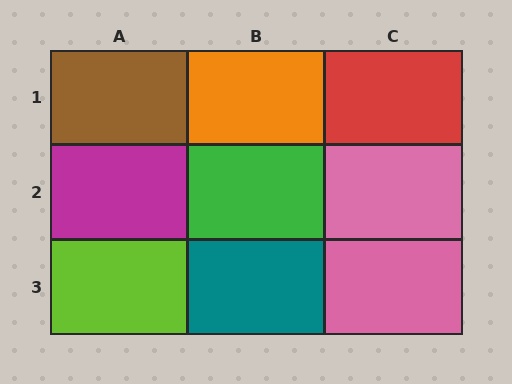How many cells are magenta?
1 cell is magenta.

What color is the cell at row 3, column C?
Pink.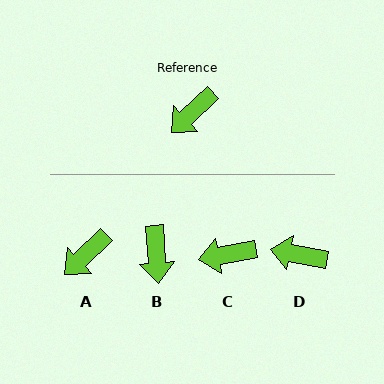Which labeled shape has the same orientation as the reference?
A.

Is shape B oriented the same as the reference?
No, it is off by about 50 degrees.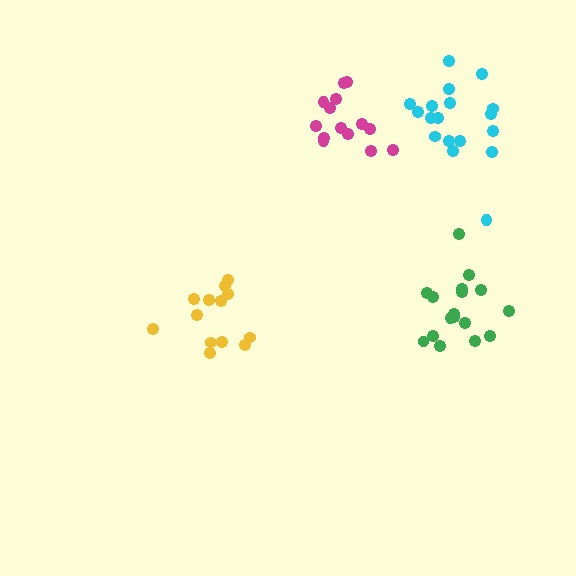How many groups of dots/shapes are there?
There are 4 groups.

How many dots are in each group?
Group 1: 17 dots, Group 2: 18 dots, Group 3: 13 dots, Group 4: 14 dots (62 total).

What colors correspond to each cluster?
The clusters are colored: green, cyan, yellow, magenta.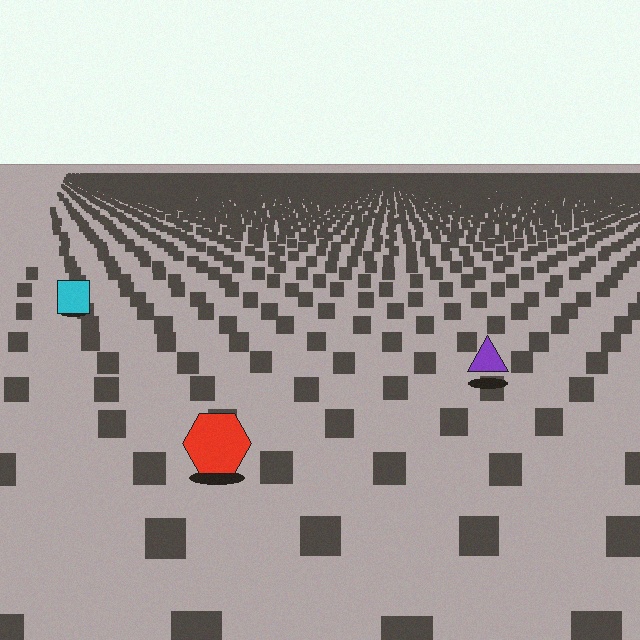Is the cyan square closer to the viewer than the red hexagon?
No. The red hexagon is closer — you can tell from the texture gradient: the ground texture is coarser near it.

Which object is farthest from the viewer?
The cyan square is farthest from the viewer. It appears smaller and the ground texture around it is denser.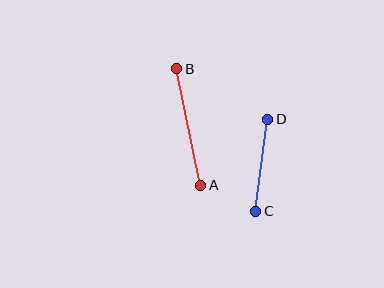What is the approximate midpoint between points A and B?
The midpoint is at approximately (189, 127) pixels.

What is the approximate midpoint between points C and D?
The midpoint is at approximately (262, 165) pixels.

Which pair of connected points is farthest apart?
Points A and B are farthest apart.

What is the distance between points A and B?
The distance is approximately 119 pixels.